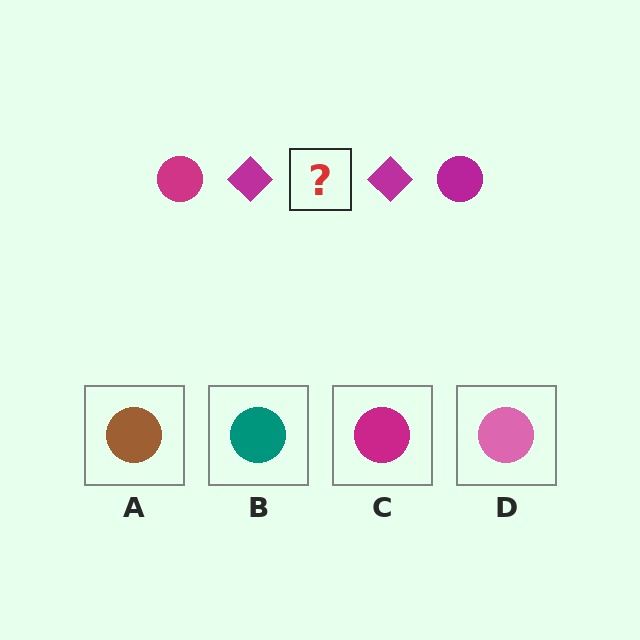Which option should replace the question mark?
Option C.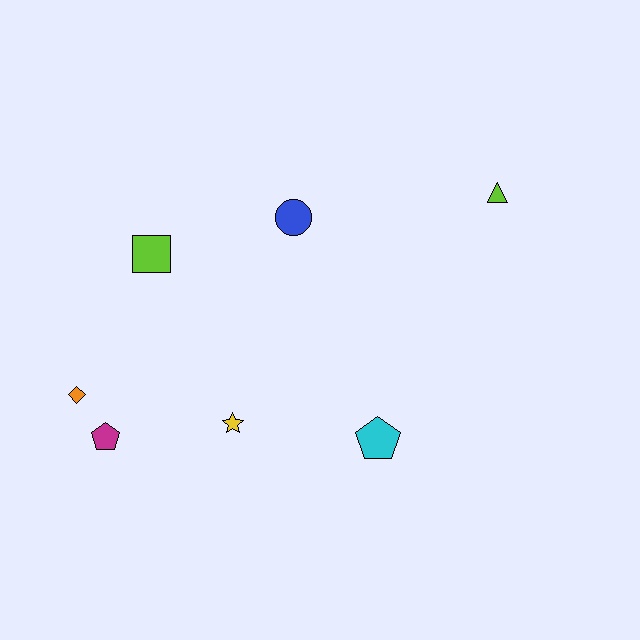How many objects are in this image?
There are 7 objects.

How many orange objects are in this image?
There is 1 orange object.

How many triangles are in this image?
There is 1 triangle.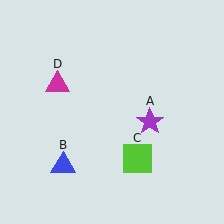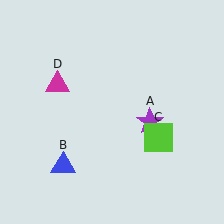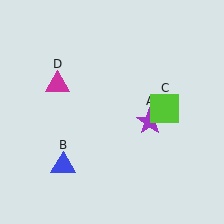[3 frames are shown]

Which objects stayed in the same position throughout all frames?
Purple star (object A) and blue triangle (object B) and magenta triangle (object D) remained stationary.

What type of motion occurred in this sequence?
The lime square (object C) rotated counterclockwise around the center of the scene.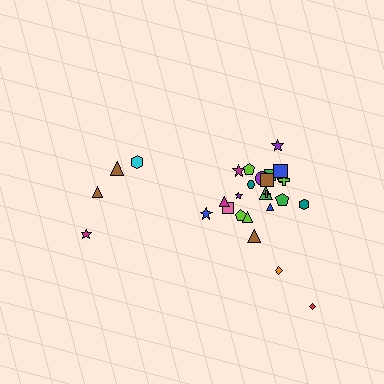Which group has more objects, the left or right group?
The right group.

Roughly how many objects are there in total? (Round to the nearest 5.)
Roughly 30 objects in total.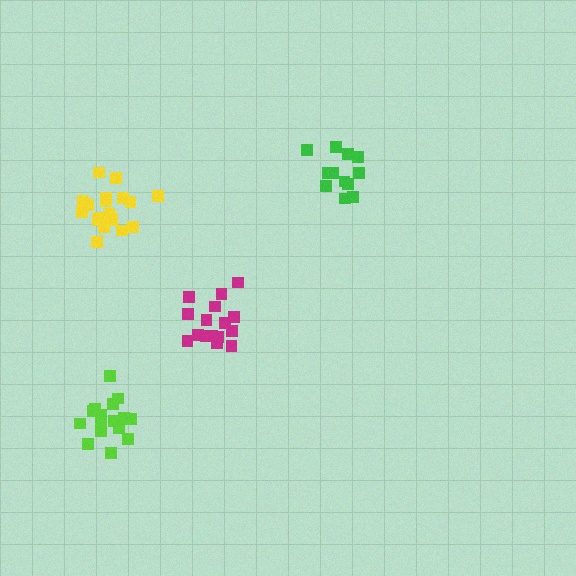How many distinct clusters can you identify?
There are 4 distinct clusters.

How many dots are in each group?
Group 1: 16 dots, Group 2: 17 dots, Group 3: 13 dots, Group 4: 19 dots (65 total).